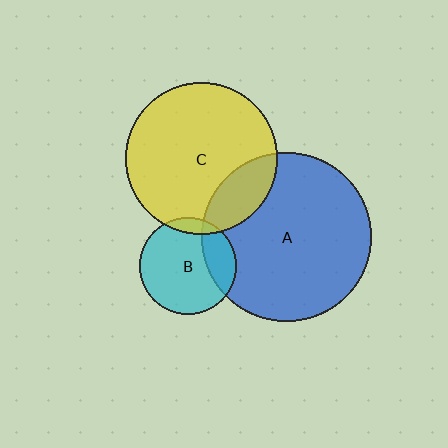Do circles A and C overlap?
Yes.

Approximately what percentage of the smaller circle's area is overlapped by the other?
Approximately 20%.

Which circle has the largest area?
Circle A (blue).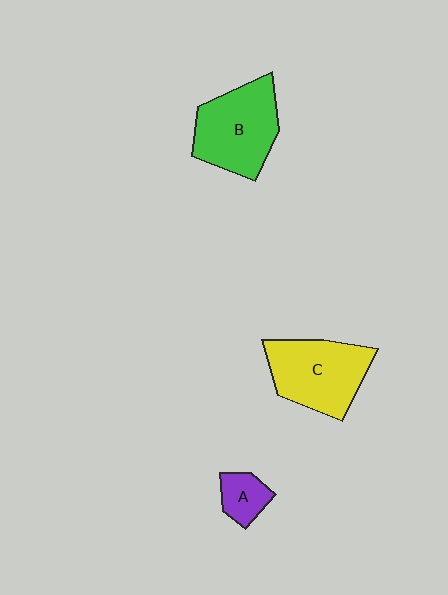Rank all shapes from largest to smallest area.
From largest to smallest: B (green), C (yellow), A (purple).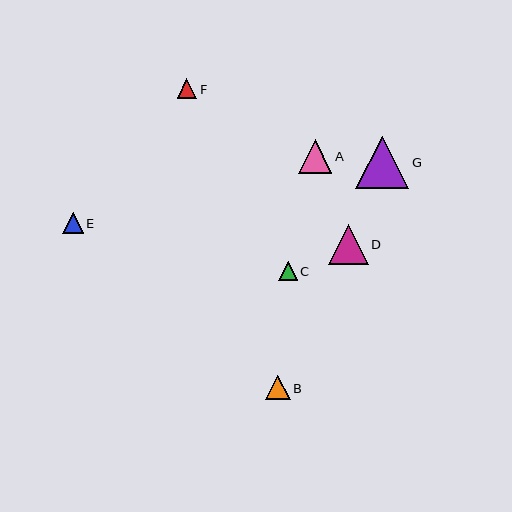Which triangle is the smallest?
Triangle C is the smallest with a size of approximately 19 pixels.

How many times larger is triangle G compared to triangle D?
Triangle G is approximately 1.3 times the size of triangle D.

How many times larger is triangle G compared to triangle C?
Triangle G is approximately 2.8 times the size of triangle C.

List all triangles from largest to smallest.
From largest to smallest: G, D, A, B, E, F, C.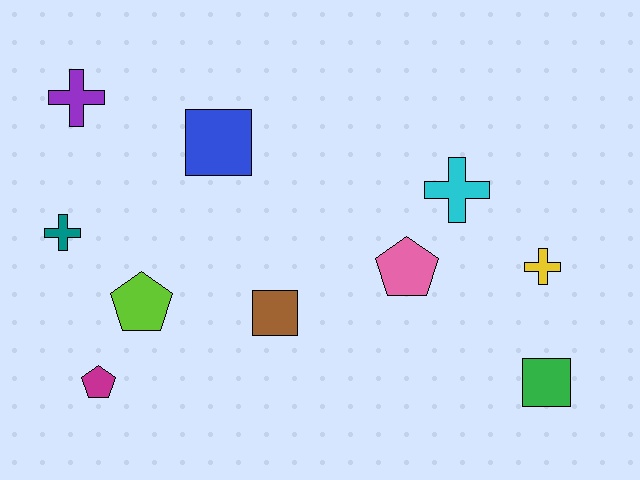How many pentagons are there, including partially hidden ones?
There are 3 pentagons.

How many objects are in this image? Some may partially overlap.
There are 10 objects.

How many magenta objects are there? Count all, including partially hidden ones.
There is 1 magenta object.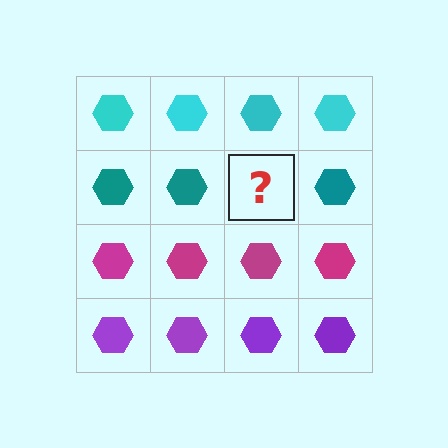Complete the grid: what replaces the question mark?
The question mark should be replaced with a teal hexagon.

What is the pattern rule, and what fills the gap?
The rule is that each row has a consistent color. The gap should be filled with a teal hexagon.